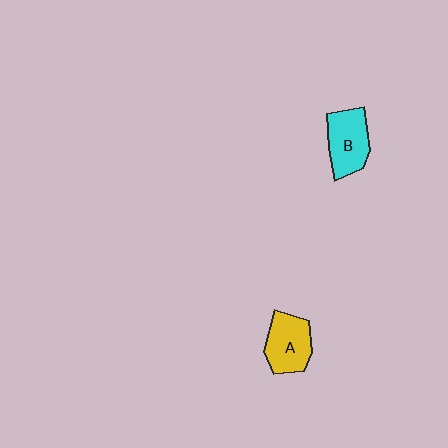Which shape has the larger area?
Shape B (cyan).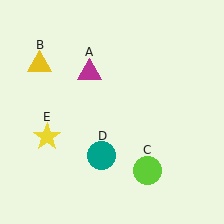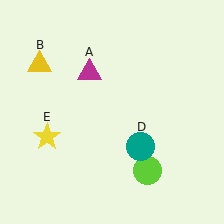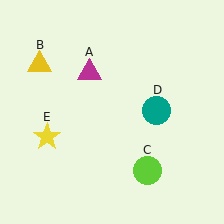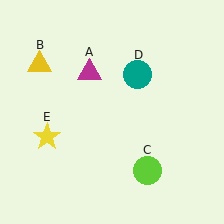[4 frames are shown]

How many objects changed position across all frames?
1 object changed position: teal circle (object D).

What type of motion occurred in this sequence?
The teal circle (object D) rotated counterclockwise around the center of the scene.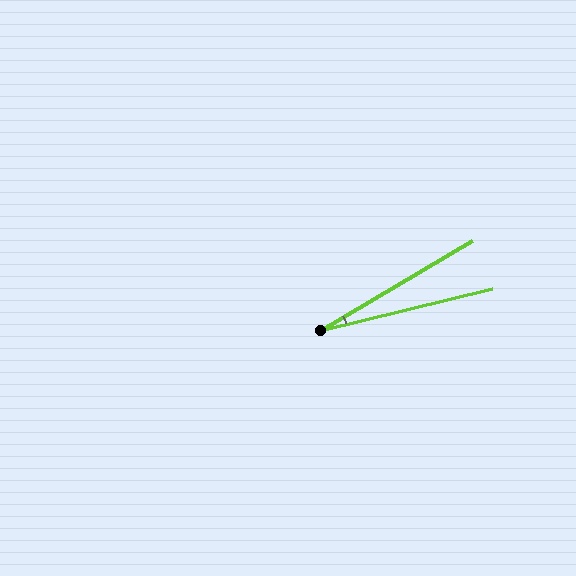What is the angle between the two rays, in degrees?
Approximately 17 degrees.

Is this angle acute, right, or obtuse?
It is acute.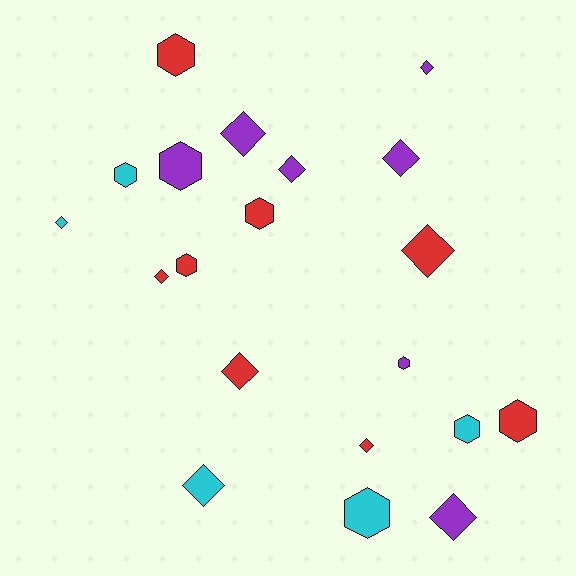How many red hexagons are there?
There are 4 red hexagons.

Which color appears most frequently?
Red, with 8 objects.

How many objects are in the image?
There are 20 objects.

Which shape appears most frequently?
Diamond, with 11 objects.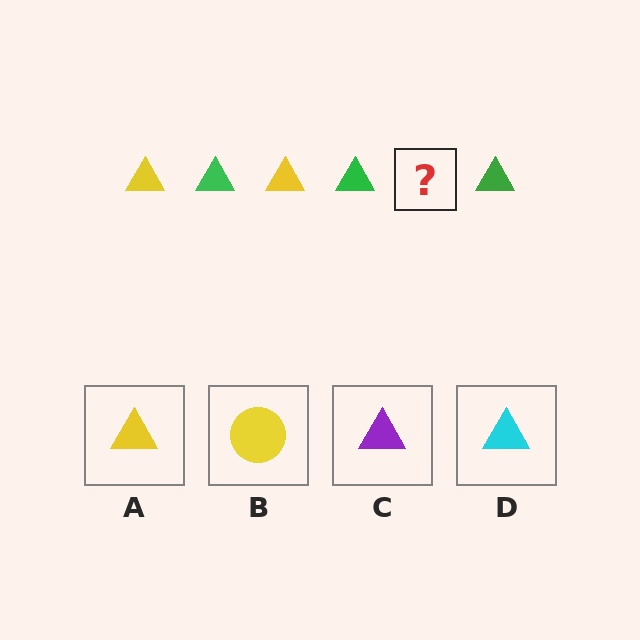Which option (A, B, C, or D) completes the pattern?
A.